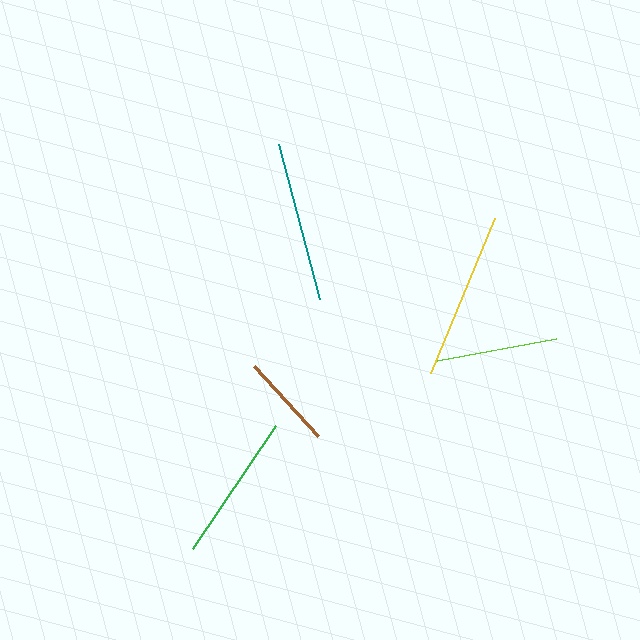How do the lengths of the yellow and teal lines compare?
The yellow and teal lines are approximately the same length.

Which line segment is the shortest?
The brown line is the shortest at approximately 94 pixels.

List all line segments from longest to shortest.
From longest to shortest: yellow, teal, green, lime, brown.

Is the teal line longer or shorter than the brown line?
The teal line is longer than the brown line.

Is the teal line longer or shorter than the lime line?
The teal line is longer than the lime line.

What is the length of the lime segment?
The lime segment is approximately 122 pixels long.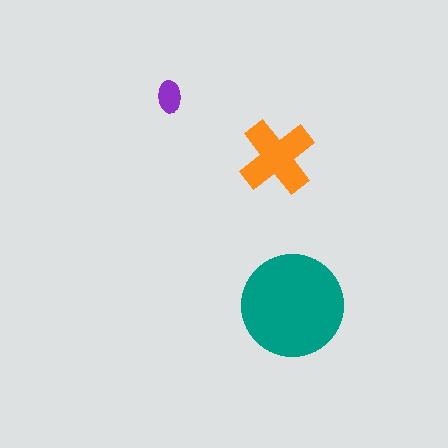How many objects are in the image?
There are 3 objects in the image.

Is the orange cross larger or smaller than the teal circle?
Smaller.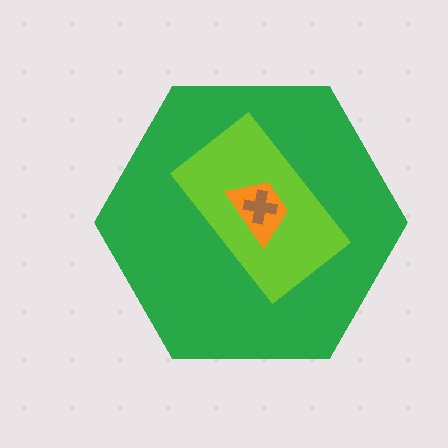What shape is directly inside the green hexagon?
The lime rectangle.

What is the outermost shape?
The green hexagon.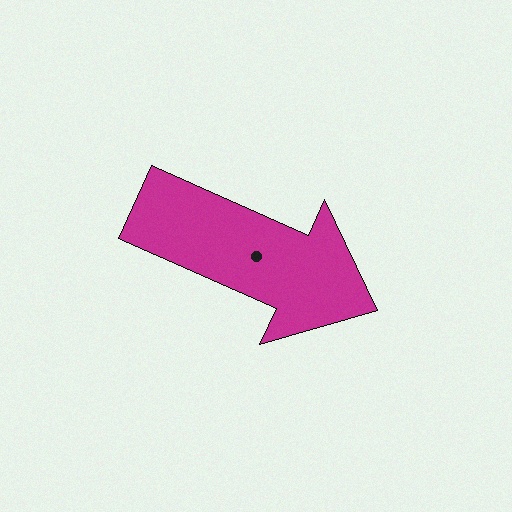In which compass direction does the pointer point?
Southeast.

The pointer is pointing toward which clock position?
Roughly 4 o'clock.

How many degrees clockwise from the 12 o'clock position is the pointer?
Approximately 114 degrees.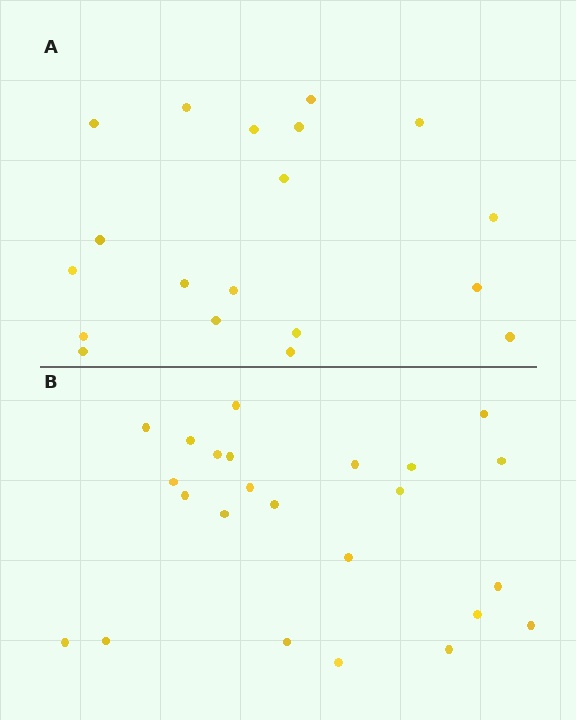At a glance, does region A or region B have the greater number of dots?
Region B (the bottom region) has more dots.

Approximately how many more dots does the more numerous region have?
Region B has about 5 more dots than region A.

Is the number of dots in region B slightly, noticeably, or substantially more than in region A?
Region B has noticeably more, but not dramatically so. The ratio is roughly 1.3 to 1.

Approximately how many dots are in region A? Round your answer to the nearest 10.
About 20 dots. (The exact count is 19, which rounds to 20.)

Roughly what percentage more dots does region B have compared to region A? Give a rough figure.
About 25% more.